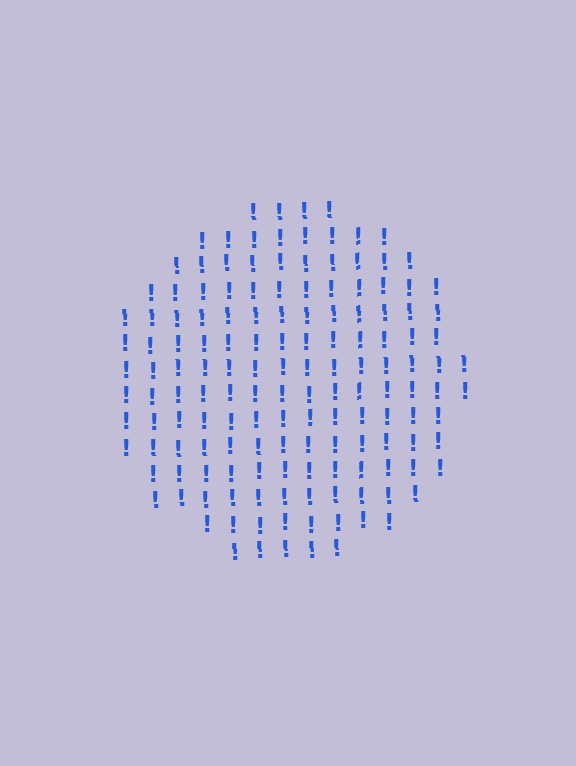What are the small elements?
The small elements are exclamation marks.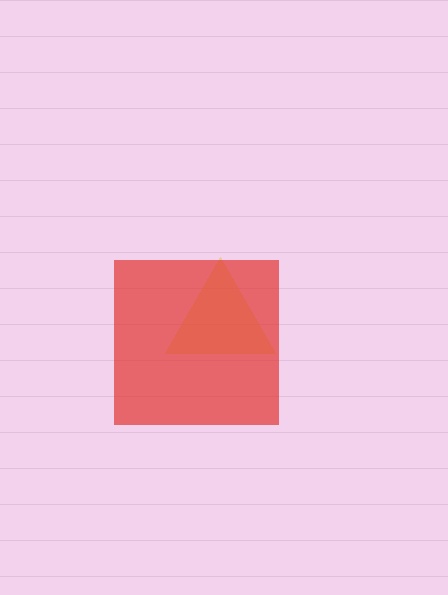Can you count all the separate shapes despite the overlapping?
Yes, there are 2 separate shapes.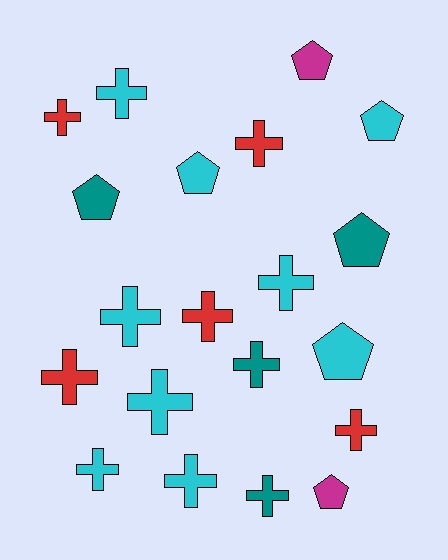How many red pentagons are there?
There are no red pentagons.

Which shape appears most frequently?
Cross, with 13 objects.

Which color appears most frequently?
Cyan, with 9 objects.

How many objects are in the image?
There are 20 objects.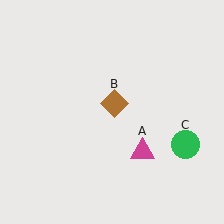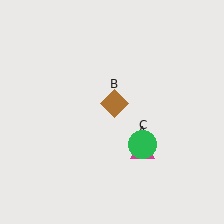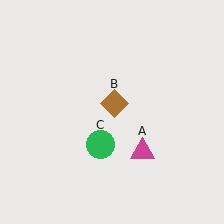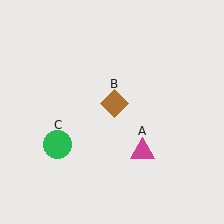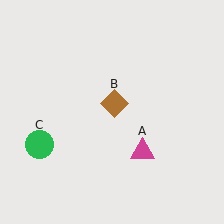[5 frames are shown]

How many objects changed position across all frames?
1 object changed position: green circle (object C).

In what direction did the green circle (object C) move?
The green circle (object C) moved left.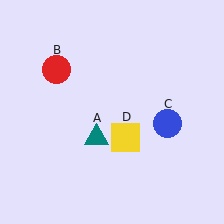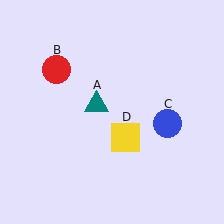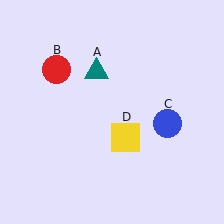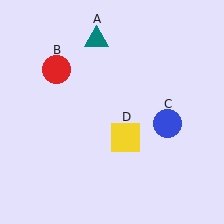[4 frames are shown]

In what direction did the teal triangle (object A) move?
The teal triangle (object A) moved up.